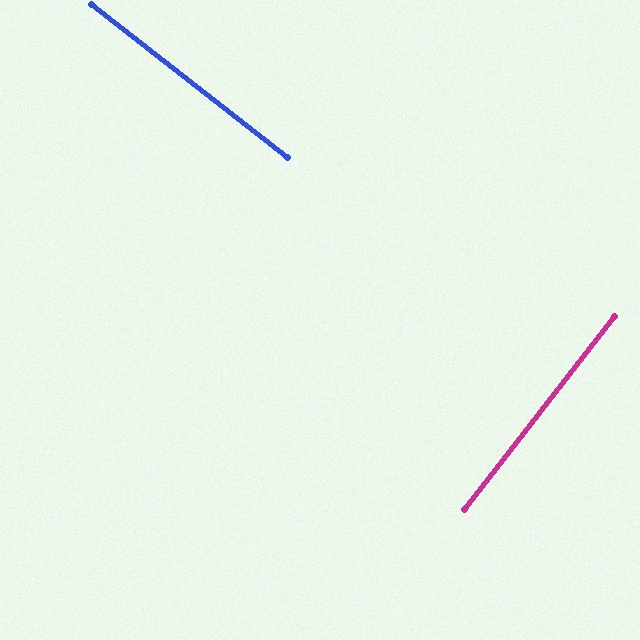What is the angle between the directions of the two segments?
Approximately 90 degrees.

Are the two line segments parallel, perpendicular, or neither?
Perpendicular — they meet at approximately 90°.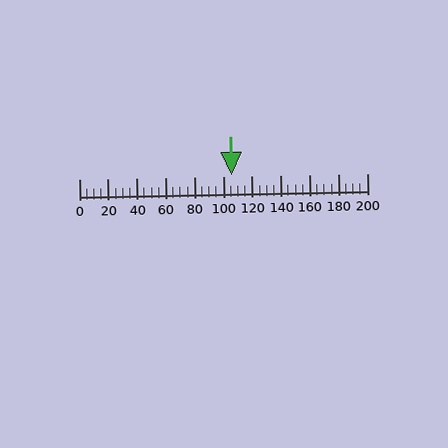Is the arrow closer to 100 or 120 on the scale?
The arrow is closer to 100.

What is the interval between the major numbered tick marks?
The major tick marks are spaced 20 units apart.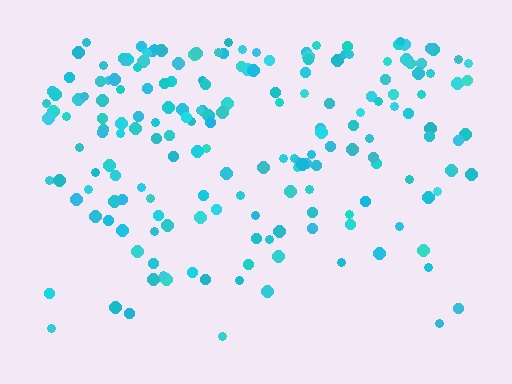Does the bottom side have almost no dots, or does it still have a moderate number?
Still a moderate number, just noticeably fewer than the top.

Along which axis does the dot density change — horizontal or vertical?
Vertical.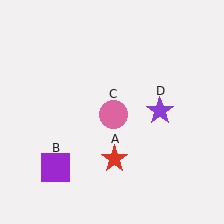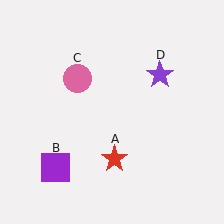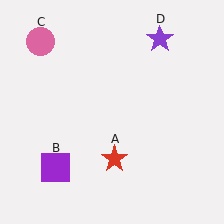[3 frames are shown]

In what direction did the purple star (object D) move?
The purple star (object D) moved up.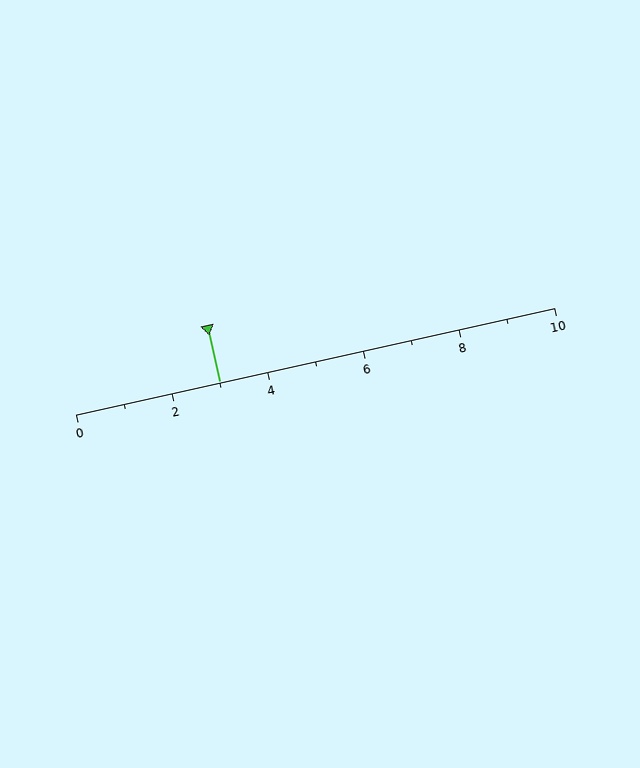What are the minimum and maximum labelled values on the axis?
The axis runs from 0 to 10.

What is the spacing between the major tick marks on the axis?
The major ticks are spaced 2 apart.